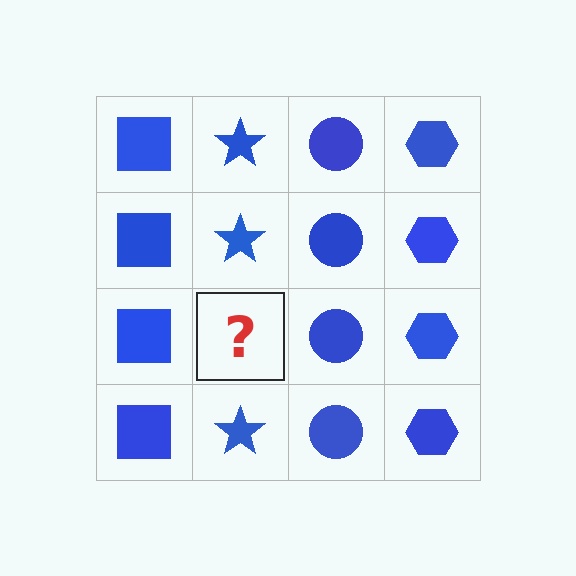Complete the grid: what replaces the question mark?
The question mark should be replaced with a blue star.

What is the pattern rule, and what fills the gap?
The rule is that each column has a consistent shape. The gap should be filled with a blue star.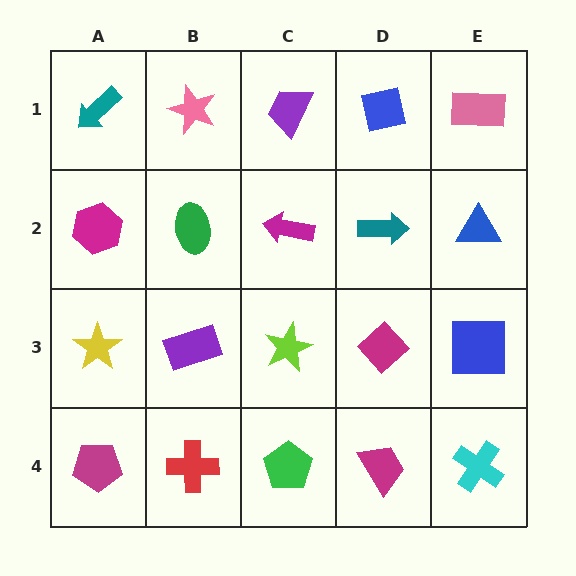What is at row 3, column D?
A magenta diamond.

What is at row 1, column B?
A pink star.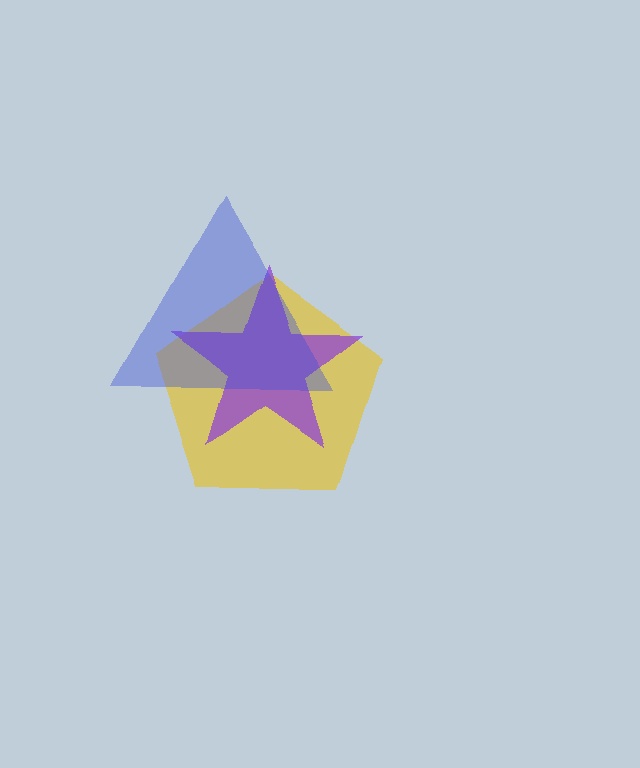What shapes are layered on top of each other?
The layered shapes are: a yellow pentagon, a purple star, a blue triangle.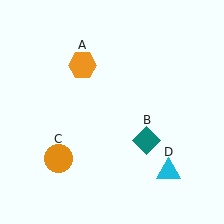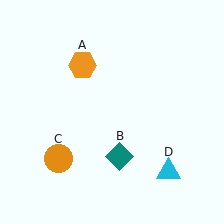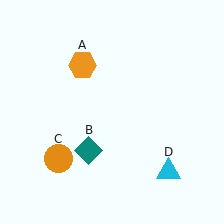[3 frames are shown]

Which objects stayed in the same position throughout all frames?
Orange hexagon (object A) and orange circle (object C) and cyan triangle (object D) remained stationary.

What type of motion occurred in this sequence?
The teal diamond (object B) rotated clockwise around the center of the scene.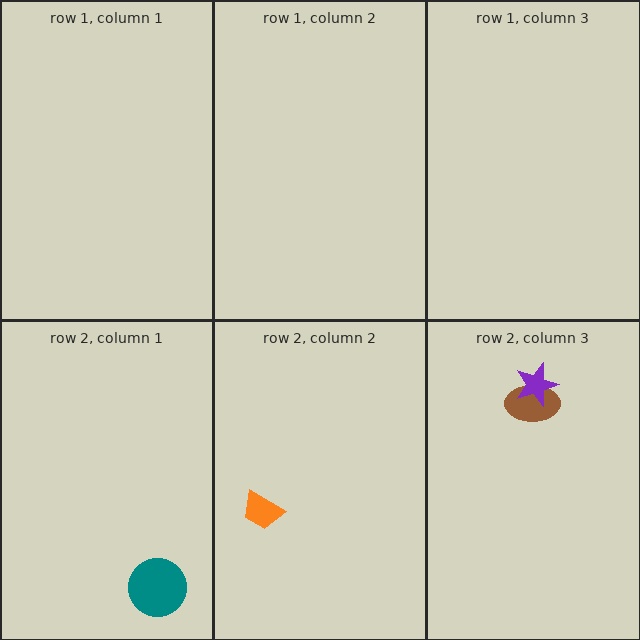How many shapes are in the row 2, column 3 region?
2.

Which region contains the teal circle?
The row 2, column 1 region.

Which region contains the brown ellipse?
The row 2, column 3 region.